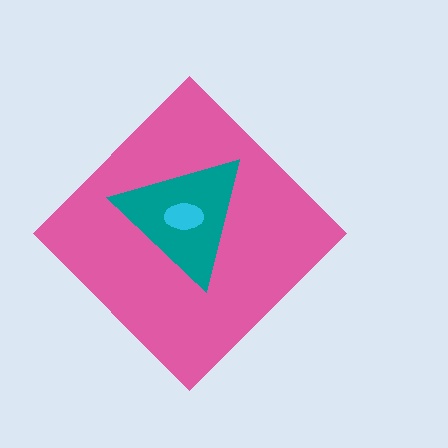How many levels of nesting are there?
3.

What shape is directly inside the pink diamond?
The teal triangle.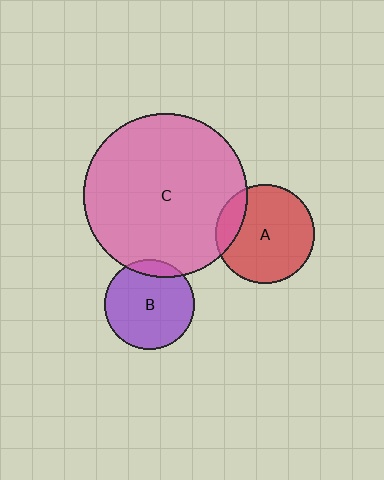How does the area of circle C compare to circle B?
Approximately 3.3 times.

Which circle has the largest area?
Circle C (pink).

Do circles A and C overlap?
Yes.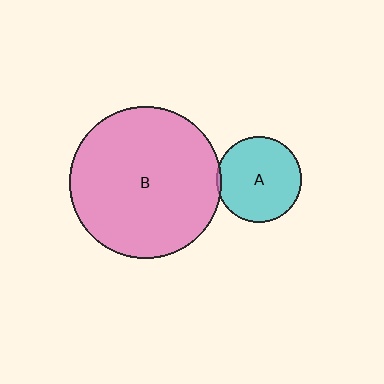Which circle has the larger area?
Circle B (pink).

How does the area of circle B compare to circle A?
Approximately 3.2 times.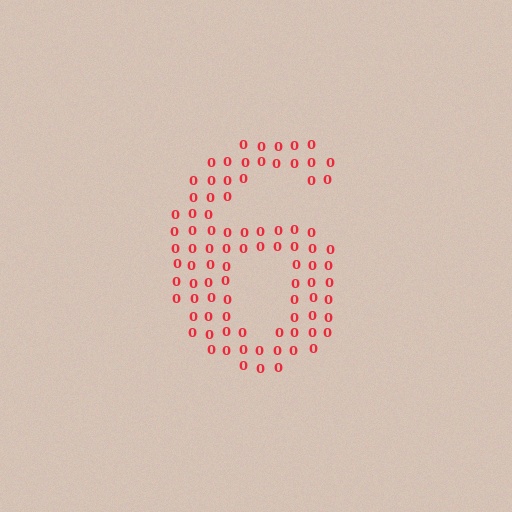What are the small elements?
The small elements are digit 0's.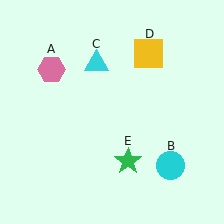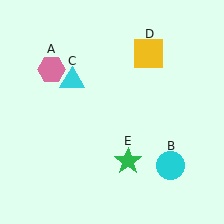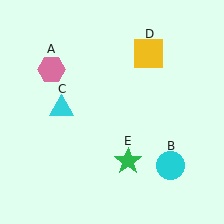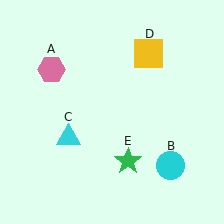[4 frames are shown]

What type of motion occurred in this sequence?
The cyan triangle (object C) rotated counterclockwise around the center of the scene.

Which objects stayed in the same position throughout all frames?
Pink hexagon (object A) and cyan circle (object B) and yellow square (object D) and green star (object E) remained stationary.